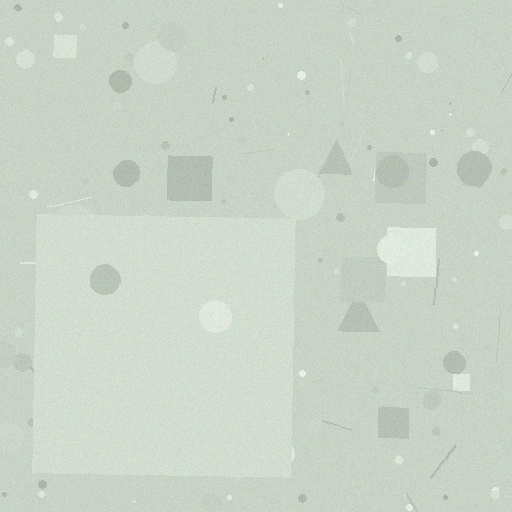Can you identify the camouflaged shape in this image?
The camouflaged shape is a square.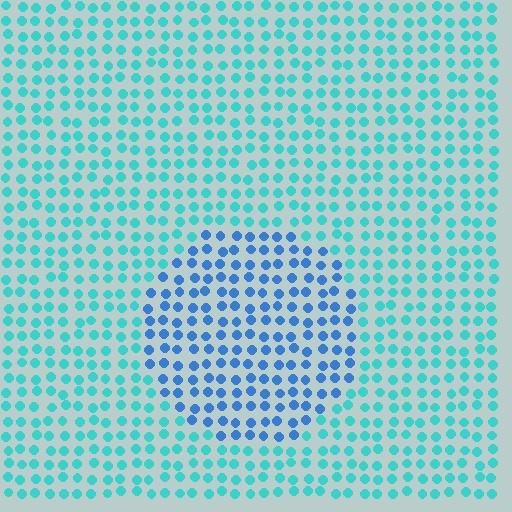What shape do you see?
I see a circle.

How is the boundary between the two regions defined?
The boundary is defined purely by a slight shift in hue (about 36 degrees). Spacing, size, and orientation are identical on both sides.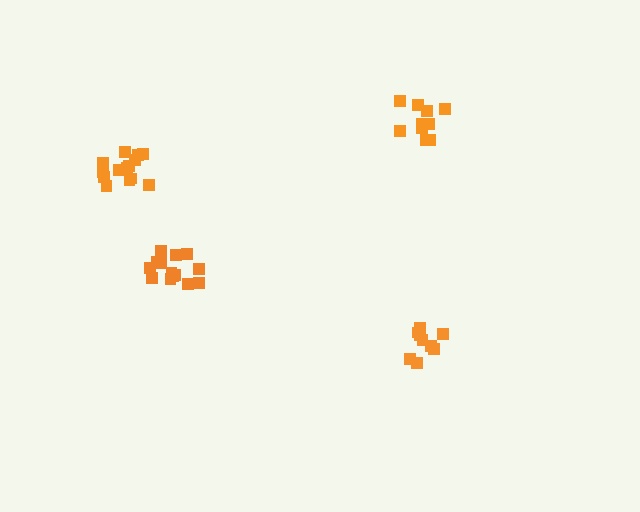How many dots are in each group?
Group 1: 9 dots, Group 2: 10 dots, Group 3: 15 dots, Group 4: 14 dots (48 total).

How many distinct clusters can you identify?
There are 4 distinct clusters.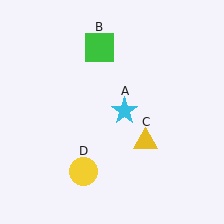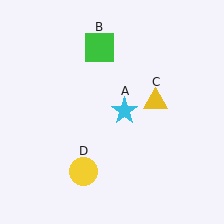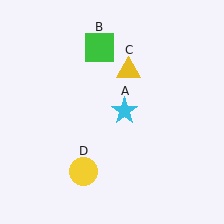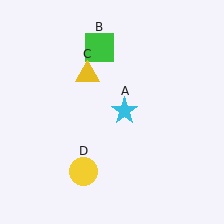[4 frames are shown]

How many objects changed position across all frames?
1 object changed position: yellow triangle (object C).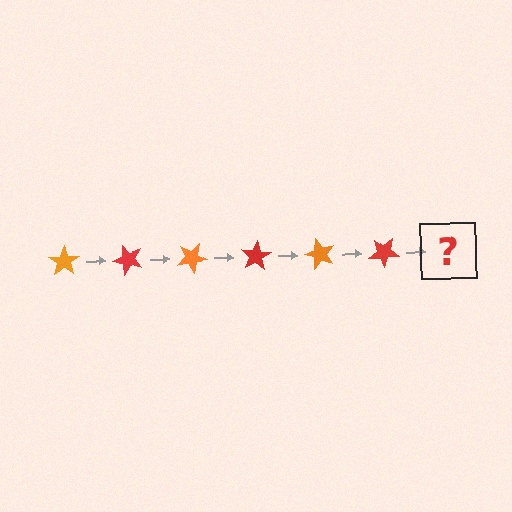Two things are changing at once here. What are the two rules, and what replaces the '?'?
The two rules are that it rotates 50 degrees each step and the color cycles through orange and red. The '?' should be an orange star, rotated 300 degrees from the start.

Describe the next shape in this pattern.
It should be an orange star, rotated 300 degrees from the start.